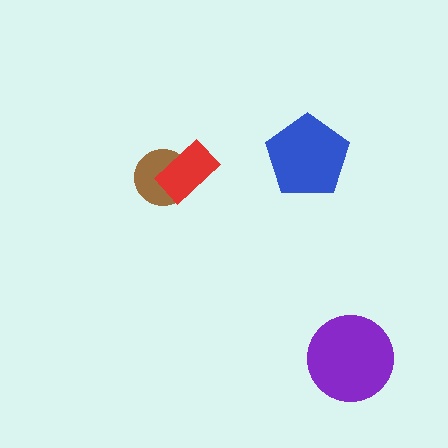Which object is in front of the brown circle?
The red rectangle is in front of the brown circle.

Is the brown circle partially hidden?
Yes, it is partially covered by another shape.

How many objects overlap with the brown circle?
1 object overlaps with the brown circle.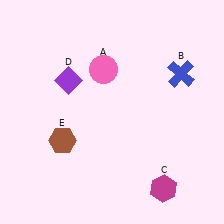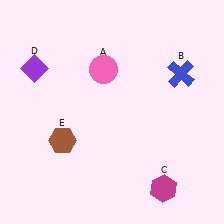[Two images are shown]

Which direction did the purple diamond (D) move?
The purple diamond (D) moved left.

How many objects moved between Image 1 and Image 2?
1 object moved between the two images.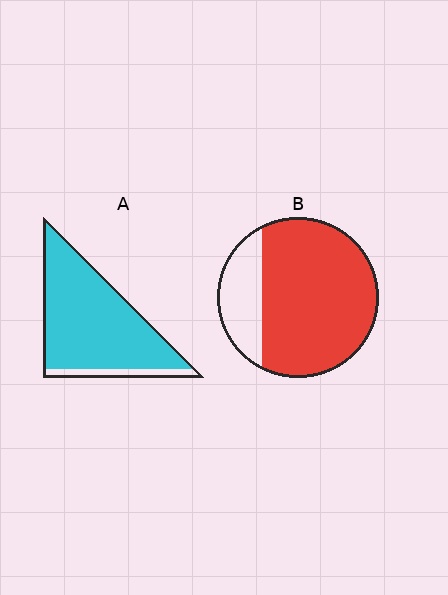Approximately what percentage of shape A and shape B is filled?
A is approximately 90% and B is approximately 75%.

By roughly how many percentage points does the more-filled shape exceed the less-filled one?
By roughly 10 percentage points (A over B).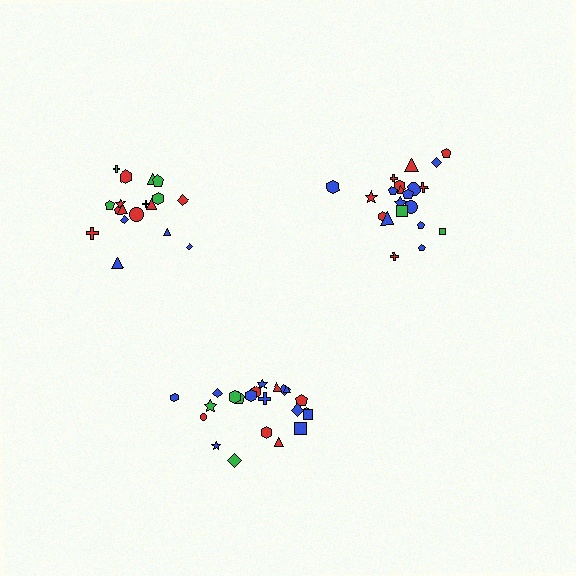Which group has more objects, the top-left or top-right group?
The top-right group.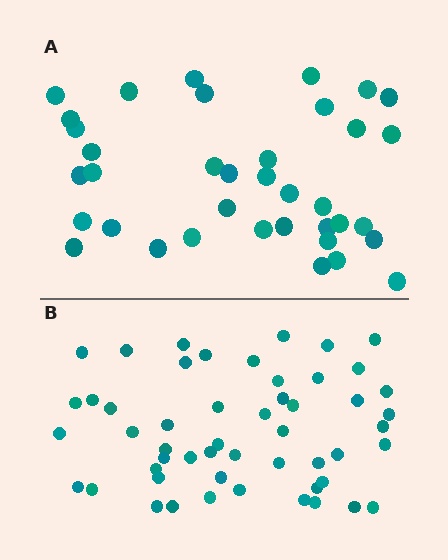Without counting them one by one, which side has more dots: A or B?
Region B (the bottom region) has more dots.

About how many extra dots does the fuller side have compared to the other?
Region B has approximately 15 more dots than region A.